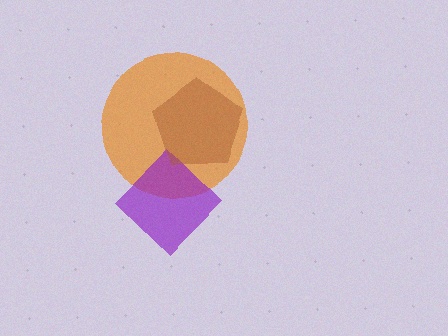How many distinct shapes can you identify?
There are 3 distinct shapes: an orange circle, a purple diamond, a brown pentagon.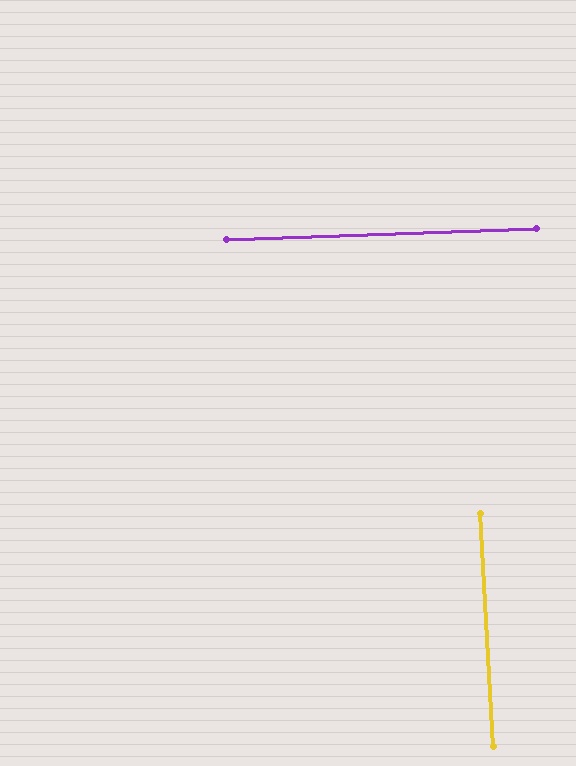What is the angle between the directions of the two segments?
Approximately 89 degrees.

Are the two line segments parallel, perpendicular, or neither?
Perpendicular — they meet at approximately 89°.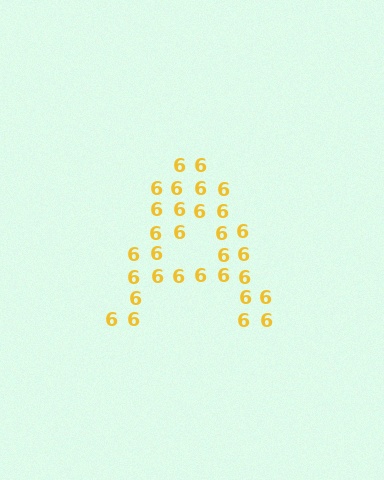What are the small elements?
The small elements are digit 6's.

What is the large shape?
The large shape is the letter A.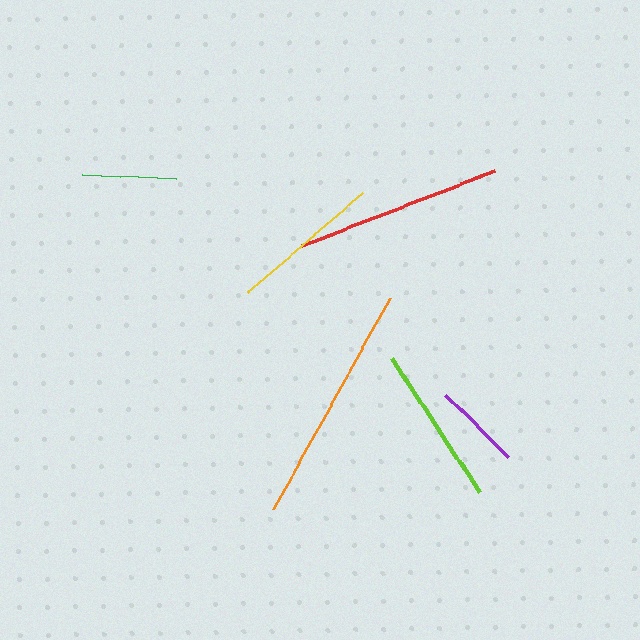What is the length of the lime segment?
The lime segment is approximately 161 pixels long.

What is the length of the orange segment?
The orange segment is approximately 242 pixels long.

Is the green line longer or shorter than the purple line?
The green line is longer than the purple line.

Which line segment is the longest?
The orange line is the longest at approximately 242 pixels.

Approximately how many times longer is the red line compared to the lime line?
The red line is approximately 1.3 times the length of the lime line.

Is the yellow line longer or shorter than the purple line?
The yellow line is longer than the purple line.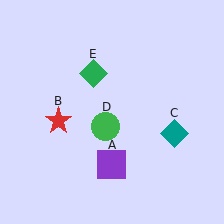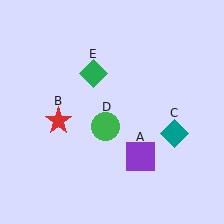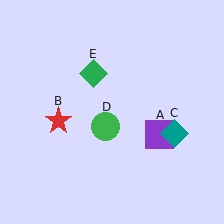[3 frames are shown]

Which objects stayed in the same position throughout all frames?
Red star (object B) and teal diamond (object C) and green circle (object D) and green diamond (object E) remained stationary.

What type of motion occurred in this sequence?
The purple square (object A) rotated counterclockwise around the center of the scene.